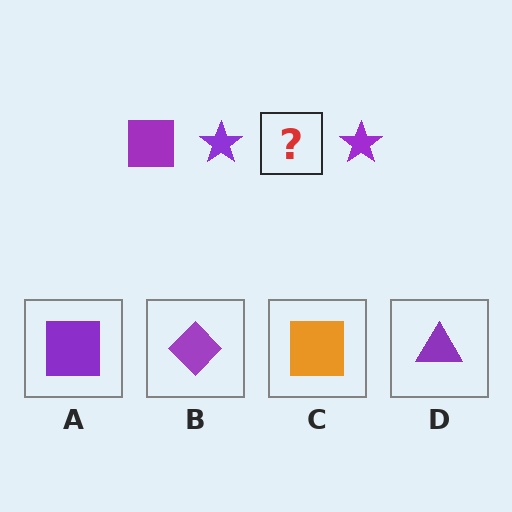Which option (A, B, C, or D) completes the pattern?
A.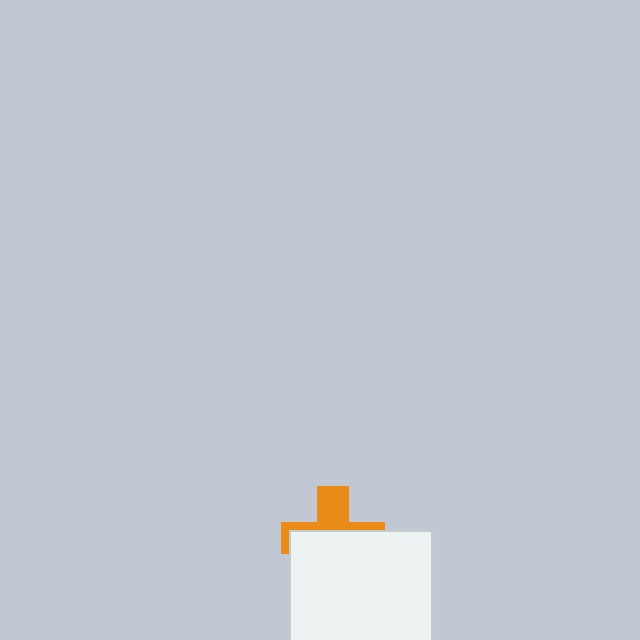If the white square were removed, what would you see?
You would see the complete orange cross.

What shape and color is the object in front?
The object in front is a white square.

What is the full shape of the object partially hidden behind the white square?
The partially hidden object is an orange cross.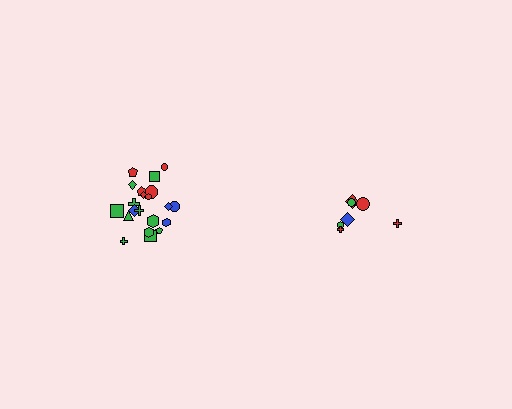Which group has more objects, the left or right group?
The left group.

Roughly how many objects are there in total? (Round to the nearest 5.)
Roughly 30 objects in total.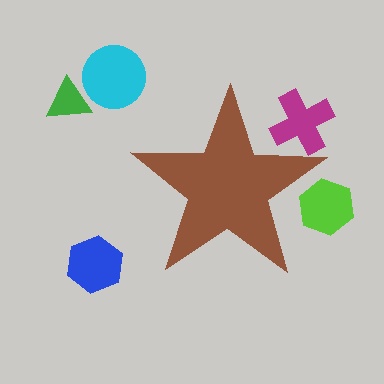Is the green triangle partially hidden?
No, the green triangle is fully visible.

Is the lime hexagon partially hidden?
Yes, the lime hexagon is partially hidden behind the brown star.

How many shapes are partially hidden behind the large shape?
2 shapes are partially hidden.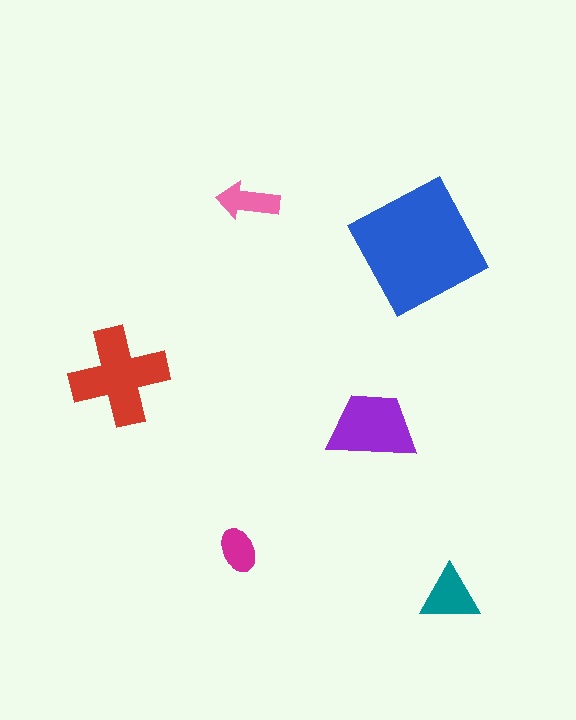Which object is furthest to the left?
The red cross is leftmost.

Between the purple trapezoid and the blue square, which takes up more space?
The blue square.